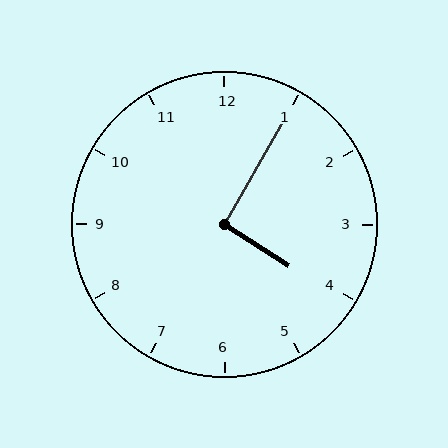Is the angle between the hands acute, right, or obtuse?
It is right.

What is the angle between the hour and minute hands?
Approximately 92 degrees.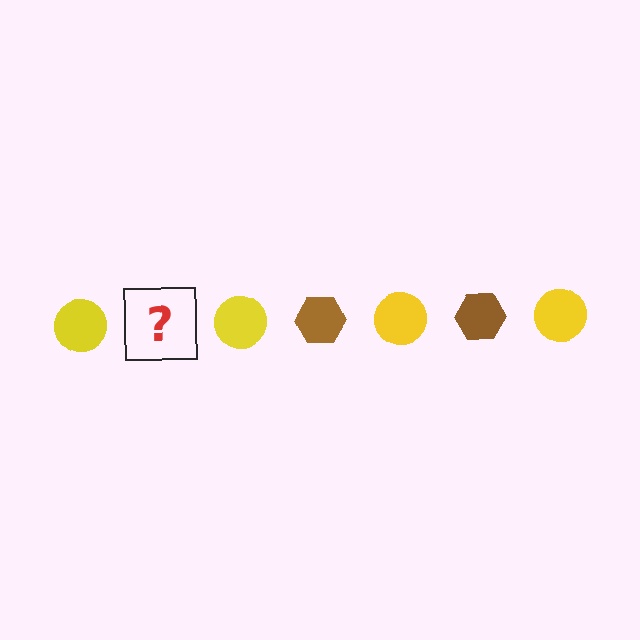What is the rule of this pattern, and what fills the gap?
The rule is that the pattern alternates between yellow circle and brown hexagon. The gap should be filled with a brown hexagon.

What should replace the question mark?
The question mark should be replaced with a brown hexagon.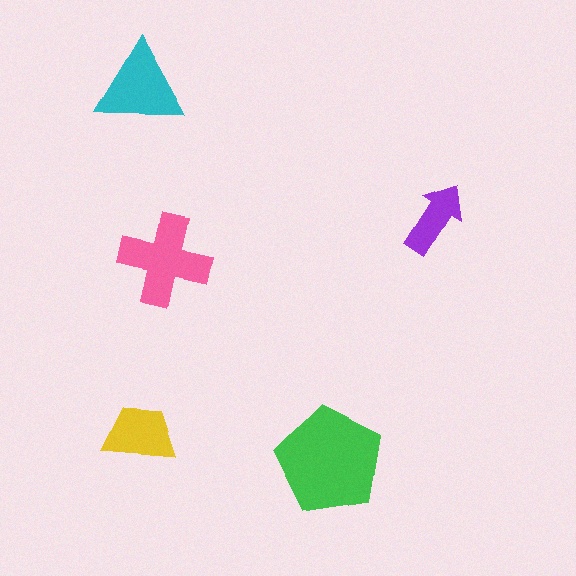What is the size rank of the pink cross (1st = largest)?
2nd.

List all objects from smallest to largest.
The purple arrow, the yellow trapezoid, the cyan triangle, the pink cross, the green pentagon.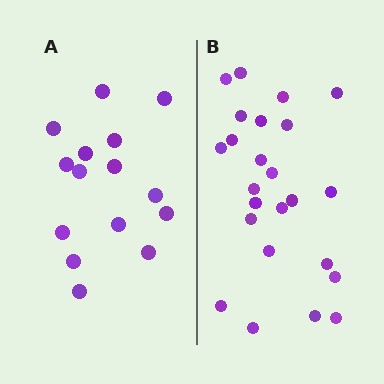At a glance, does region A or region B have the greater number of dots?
Region B (the right region) has more dots.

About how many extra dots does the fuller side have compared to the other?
Region B has roughly 8 or so more dots than region A.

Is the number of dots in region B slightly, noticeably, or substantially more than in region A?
Region B has substantially more. The ratio is roughly 1.6 to 1.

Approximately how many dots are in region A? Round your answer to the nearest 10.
About 20 dots. (The exact count is 15, which rounds to 20.)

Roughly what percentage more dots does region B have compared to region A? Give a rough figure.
About 60% more.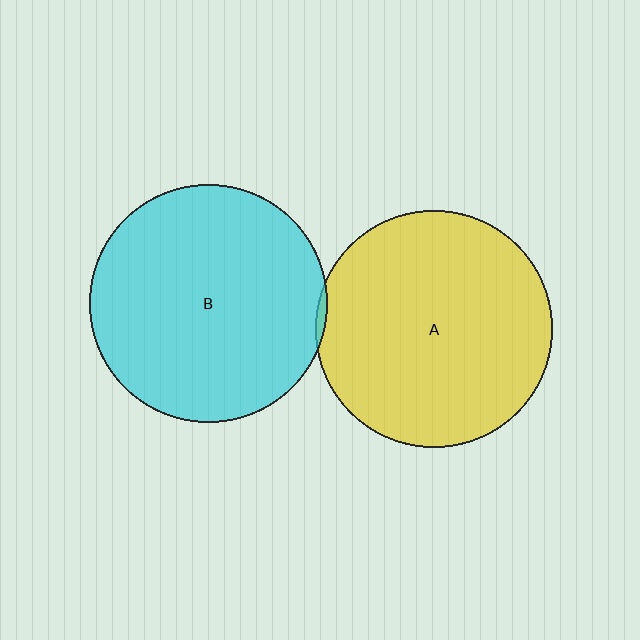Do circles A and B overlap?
Yes.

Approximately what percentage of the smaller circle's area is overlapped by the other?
Approximately 5%.